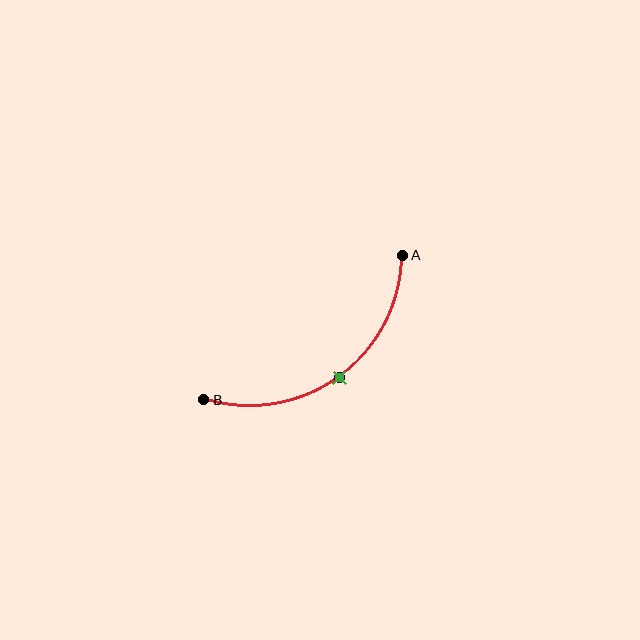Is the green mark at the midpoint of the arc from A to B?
Yes. The green mark lies on the arc at equal arc-length from both A and B — it is the arc midpoint.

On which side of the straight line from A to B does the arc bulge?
The arc bulges below and to the right of the straight line connecting A and B.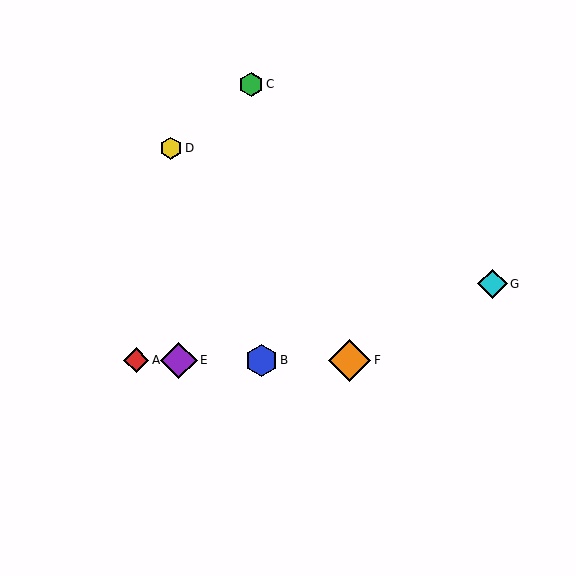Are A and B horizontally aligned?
Yes, both are at y≈360.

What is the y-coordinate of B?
Object B is at y≈360.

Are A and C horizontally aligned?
No, A is at y≈360 and C is at y≈84.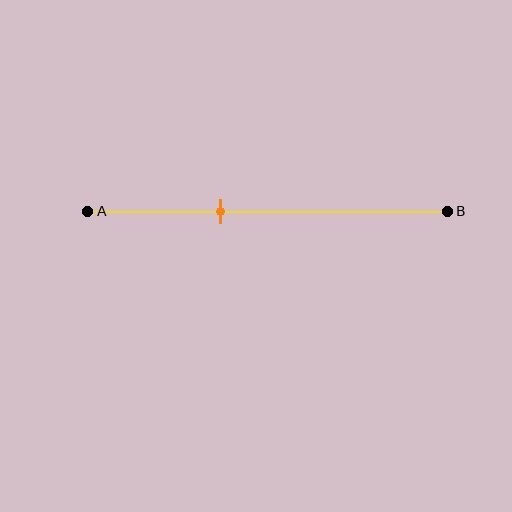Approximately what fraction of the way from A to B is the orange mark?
The orange mark is approximately 35% of the way from A to B.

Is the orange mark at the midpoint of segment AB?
No, the mark is at about 35% from A, not at the 50% midpoint.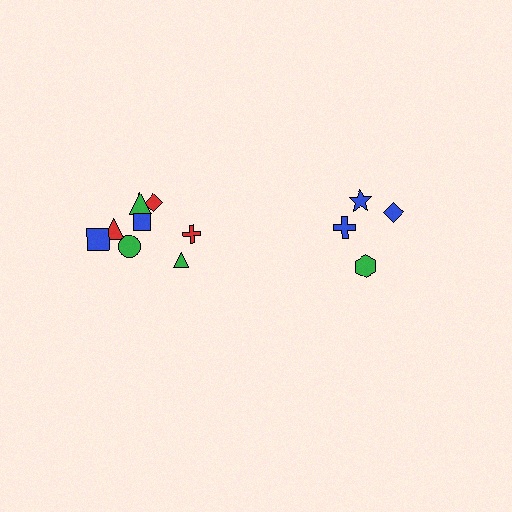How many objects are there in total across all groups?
There are 12 objects.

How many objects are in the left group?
There are 8 objects.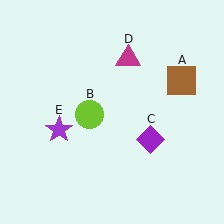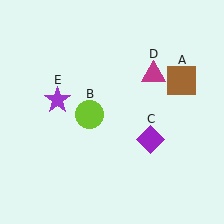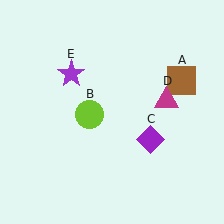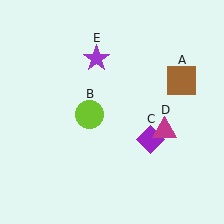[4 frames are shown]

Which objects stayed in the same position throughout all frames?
Brown square (object A) and lime circle (object B) and purple diamond (object C) remained stationary.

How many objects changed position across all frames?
2 objects changed position: magenta triangle (object D), purple star (object E).